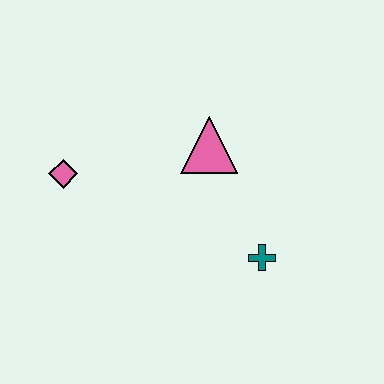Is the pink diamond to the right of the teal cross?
No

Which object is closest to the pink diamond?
The pink triangle is closest to the pink diamond.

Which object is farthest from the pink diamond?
The teal cross is farthest from the pink diamond.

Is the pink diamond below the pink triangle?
Yes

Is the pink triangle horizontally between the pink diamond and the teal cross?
Yes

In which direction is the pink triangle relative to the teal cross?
The pink triangle is above the teal cross.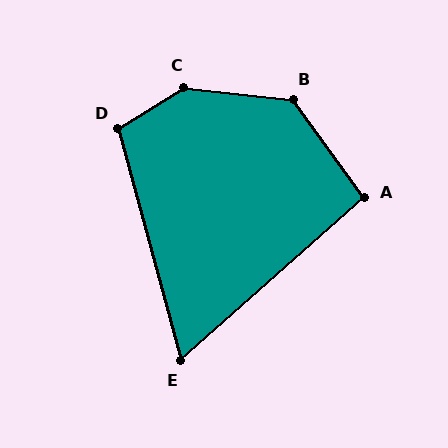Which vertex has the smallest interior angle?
E, at approximately 64 degrees.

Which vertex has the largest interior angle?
C, at approximately 141 degrees.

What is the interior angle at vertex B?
Approximately 132 degrees (obtuse).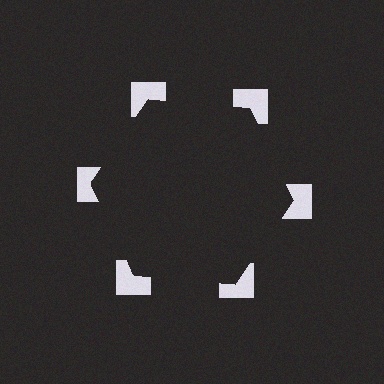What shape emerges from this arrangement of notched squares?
An illusory hexagon — its edges are inferred from the aligned wedge cuts in the notched squares, not physically drawn.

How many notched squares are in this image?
There are 6 — one at each vertex of the illusory hexagon.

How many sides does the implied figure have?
6 sides.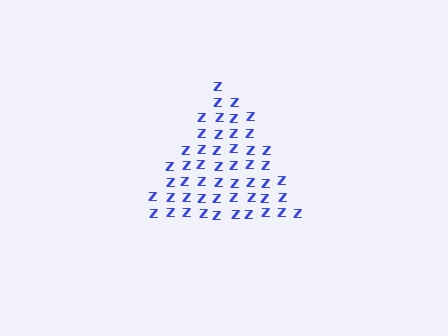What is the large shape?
The large shape is a triangle.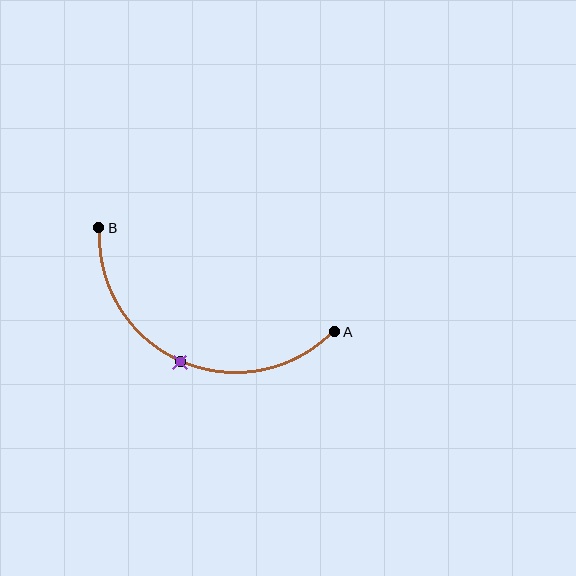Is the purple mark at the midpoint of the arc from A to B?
Yes. The purple mark lies on the arc at equal arc-length from both A and B — it is the arc midpoint.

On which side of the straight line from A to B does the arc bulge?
The arc bulges below the straight line connecting A and B.